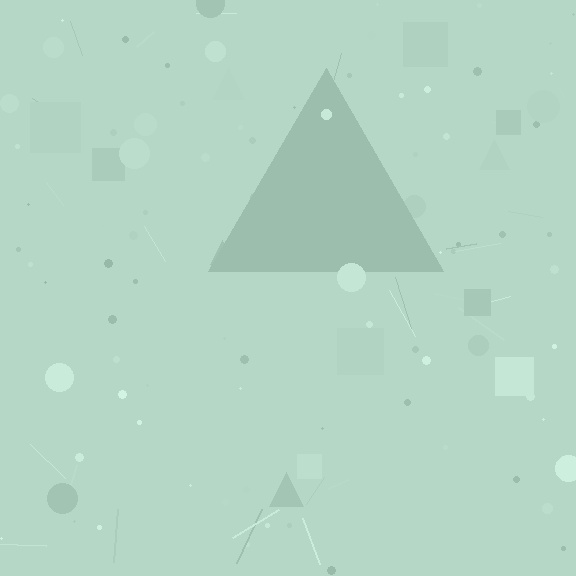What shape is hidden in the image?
A triangle is hidden in the image.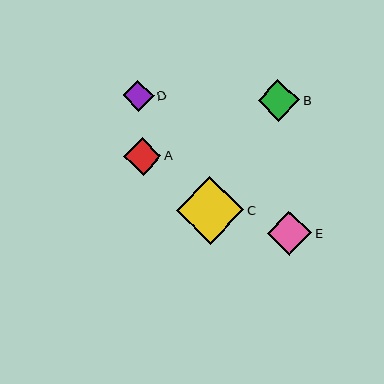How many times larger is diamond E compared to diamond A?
Diamond E is approximately 1.2 times the size of diamond A.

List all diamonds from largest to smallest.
From largest to smallest: C, E, B, A, D.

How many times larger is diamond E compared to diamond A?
Diamond E is approximately 1.2 times the size of diamond A.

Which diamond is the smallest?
Diamond D is the smallest with a size of approximately 31 pixels.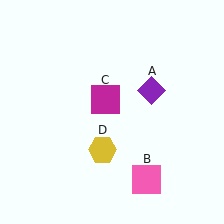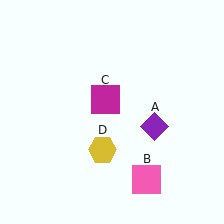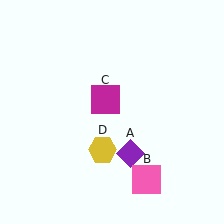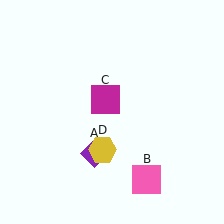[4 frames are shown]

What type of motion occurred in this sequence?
The purple diamond (object A) rotated clockwise around the center of the scene.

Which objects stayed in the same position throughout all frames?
Pink square (object B) and magenta square (object C) and yellow hexagon (object D) remained stationary.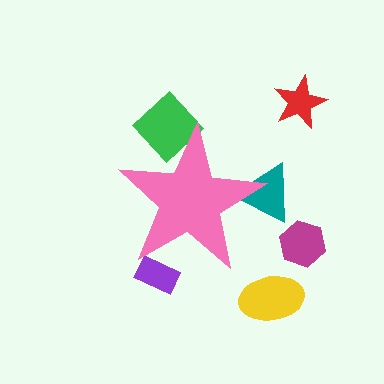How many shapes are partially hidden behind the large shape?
3 shapes are partially hidden.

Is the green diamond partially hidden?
Yes, the green diamond is partially hidden behind the pink star.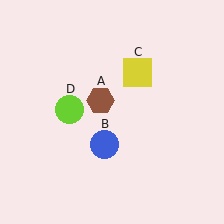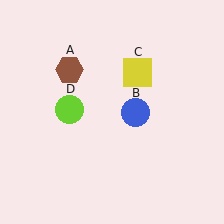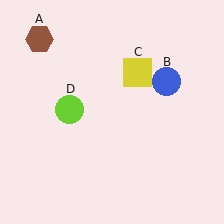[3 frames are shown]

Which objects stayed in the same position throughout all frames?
Yellow square (object C) and lime circle (object D) remained stationary.